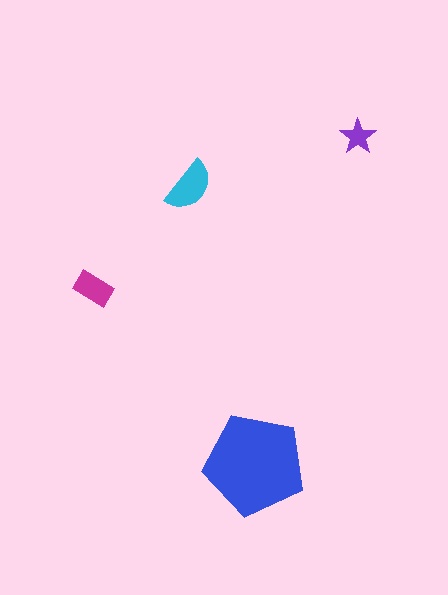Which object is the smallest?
The purple star.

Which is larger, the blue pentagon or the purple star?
The blue pentagon.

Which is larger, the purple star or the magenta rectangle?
The magenta rectangle.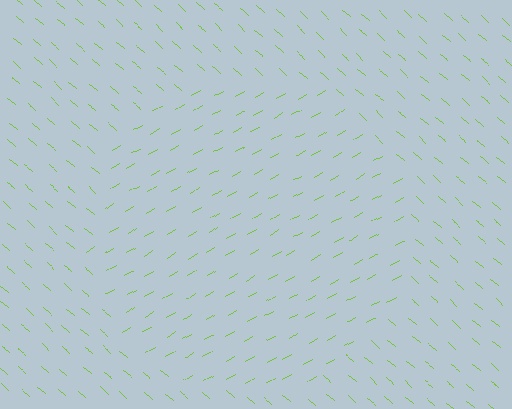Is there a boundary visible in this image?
Yes, there is a texture boundary formed by a change in line orientation.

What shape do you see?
I see a circle.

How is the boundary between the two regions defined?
The boundary is defined purely by a change in line orientation (approximately 71 degrees difference). All lines are the same color and thickness.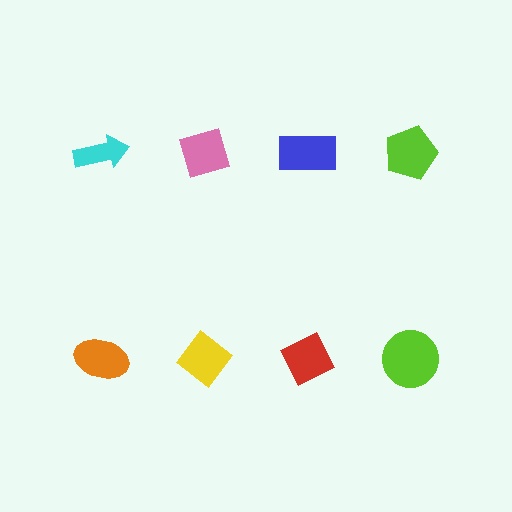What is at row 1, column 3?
A blue rectangle.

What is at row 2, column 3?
A red diamond.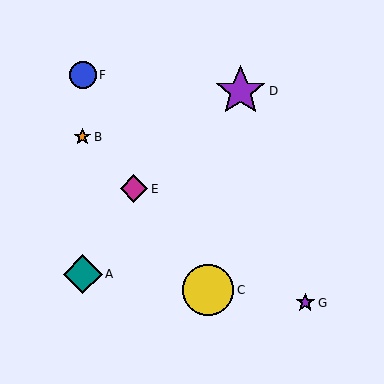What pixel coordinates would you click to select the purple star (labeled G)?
Click at (305, 303) to select the purple star G.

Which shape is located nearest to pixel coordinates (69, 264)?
The teal diamond (labeled A) at (83, 274) is nearest to that location.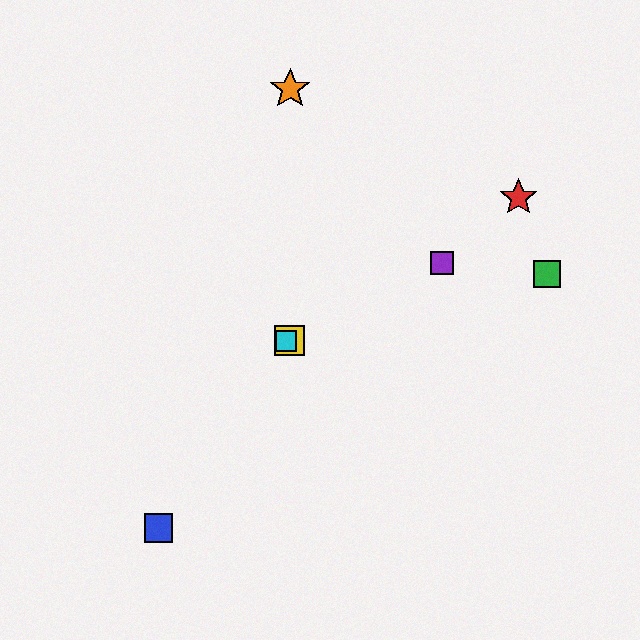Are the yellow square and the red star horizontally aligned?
No, the yellow square is at y≈341 and the red star is at y≈197.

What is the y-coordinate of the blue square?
The blue square is at y≈528.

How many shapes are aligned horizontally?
2 shapes (the yellow square, the cyan square) are aligned horizontally.